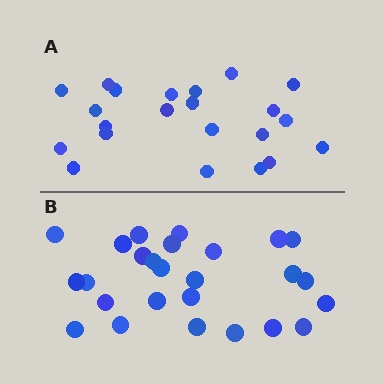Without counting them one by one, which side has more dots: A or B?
Region B (the bottom region) has more dots.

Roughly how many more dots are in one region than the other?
Region B has about 4 more dots than region A.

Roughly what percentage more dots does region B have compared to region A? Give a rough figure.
About 20% more.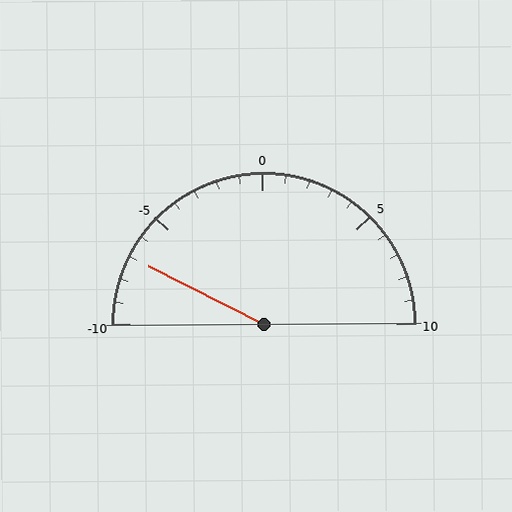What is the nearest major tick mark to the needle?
The nearest major tick mark is -5.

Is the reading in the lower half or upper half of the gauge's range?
The reading is in the lower half of the range (-10 to 10).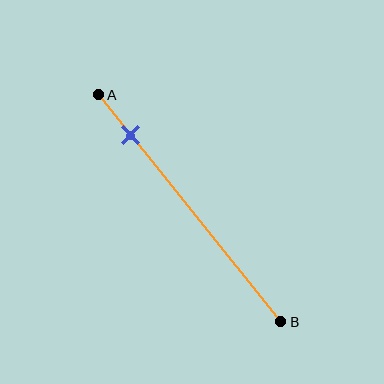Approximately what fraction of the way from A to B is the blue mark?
The blue mark is approximately 20% of the way from A to B.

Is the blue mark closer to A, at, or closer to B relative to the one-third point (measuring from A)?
The blue mark is closer to point A than the one-third point of segment AB.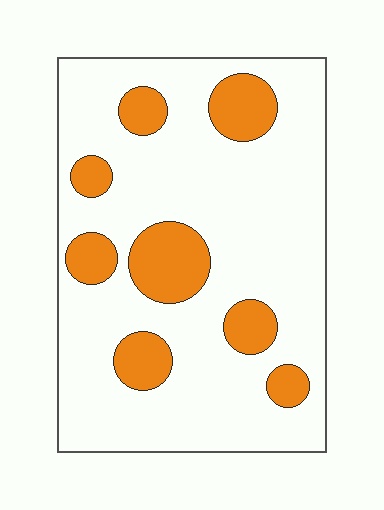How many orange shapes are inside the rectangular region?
8.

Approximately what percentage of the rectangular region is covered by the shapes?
Approximately 20%.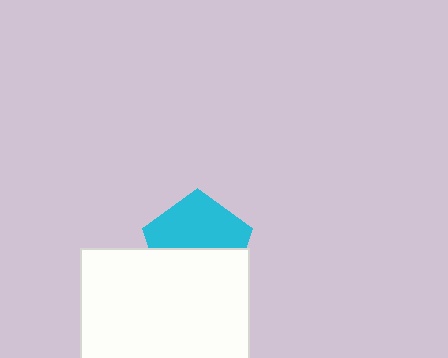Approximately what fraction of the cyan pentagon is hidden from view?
Roughly 48% of the cyan pentagon is hidden behind the white rectangle.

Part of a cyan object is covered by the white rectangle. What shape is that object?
It is a pentagon.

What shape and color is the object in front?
The object in front is a white rectangle.